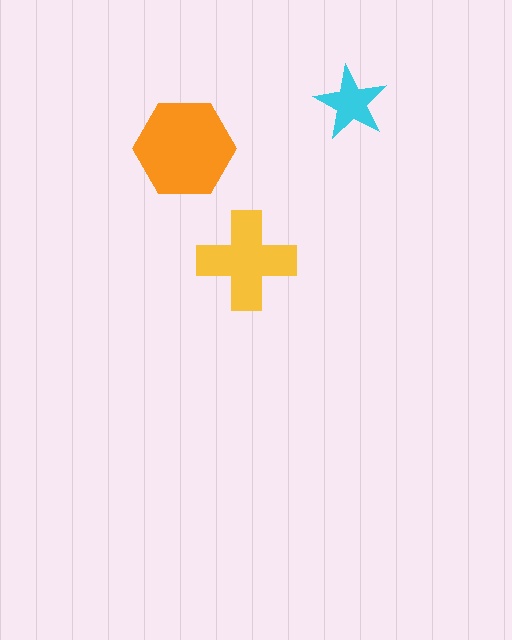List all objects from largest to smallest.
The orange hexagon, the yellow cross, the cyan star.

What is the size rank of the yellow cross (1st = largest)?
2nd.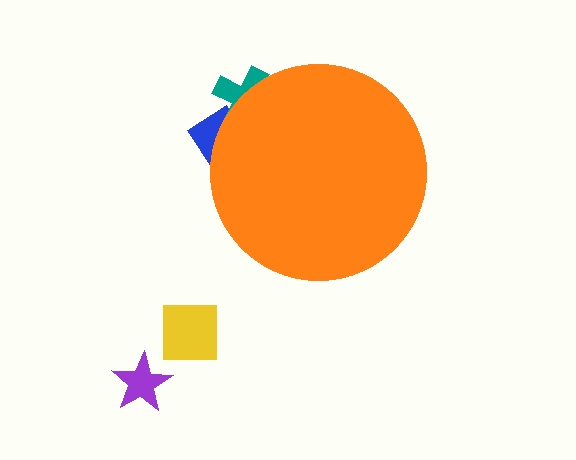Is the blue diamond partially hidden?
Yes, the blue diamond is partially hidden behind the orange circle.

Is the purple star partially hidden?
No, the purple star is fully visible.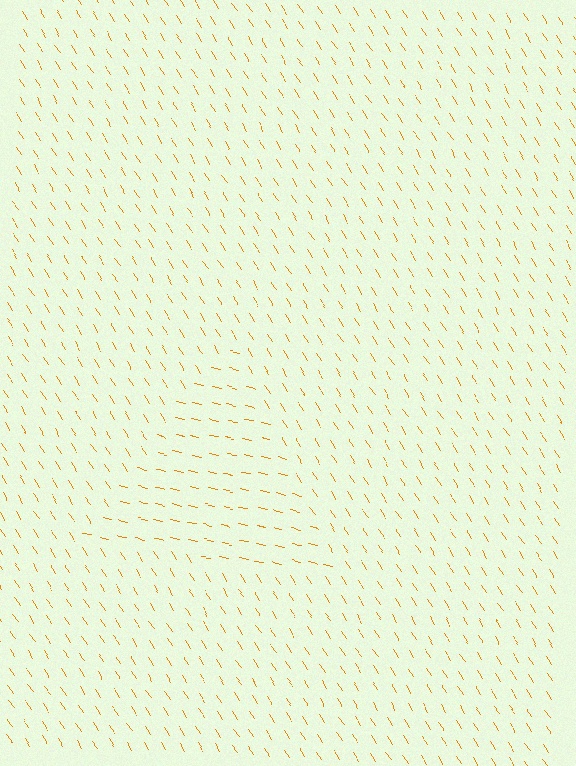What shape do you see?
I see a triangle.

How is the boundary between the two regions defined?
The boundary is defined purely by a change in line orientation (approximately 45 degrees difference). All lines are the same color and thickness.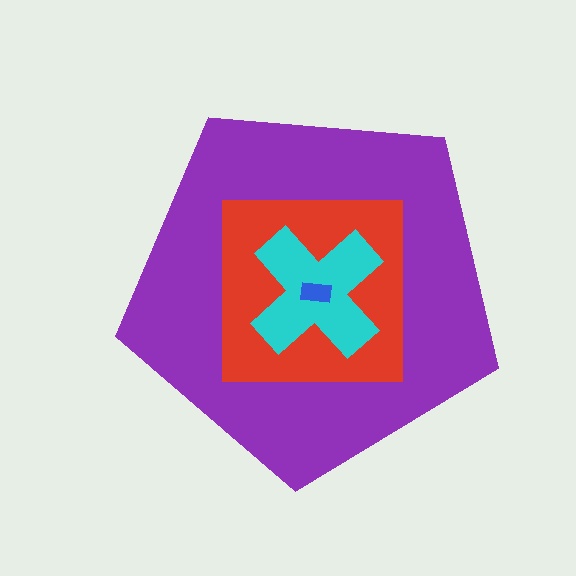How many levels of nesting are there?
4.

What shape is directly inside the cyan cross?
The blue rectangle.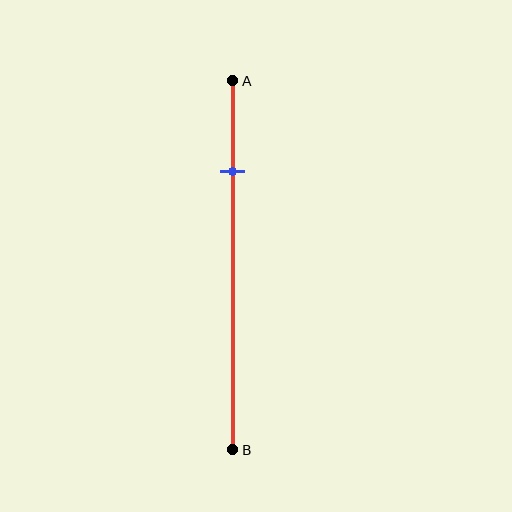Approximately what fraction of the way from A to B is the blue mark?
The blue mark is approximately 25% of the way from A to B.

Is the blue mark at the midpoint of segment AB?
No, the mark is at about 25% from A, not at the 50% midpoint.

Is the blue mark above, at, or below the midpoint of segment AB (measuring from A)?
The blue mark is above the midpoint of segment AB.